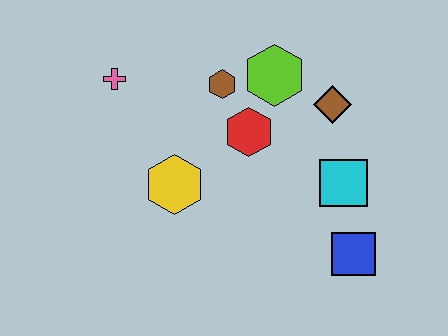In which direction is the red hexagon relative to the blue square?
The red hexagon is above the blue square.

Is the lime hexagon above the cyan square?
Yes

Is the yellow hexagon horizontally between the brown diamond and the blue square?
No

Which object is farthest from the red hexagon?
The blue square is farthest from the red hexagon.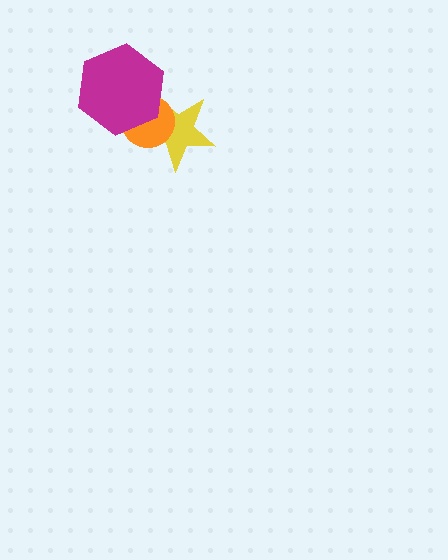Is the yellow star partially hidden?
Yes, it is partially covered by another shape.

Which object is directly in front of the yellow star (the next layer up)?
The orange circle is directly in front of the yellow star.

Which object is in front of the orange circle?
The magenta hexagon is in front of the orange circle.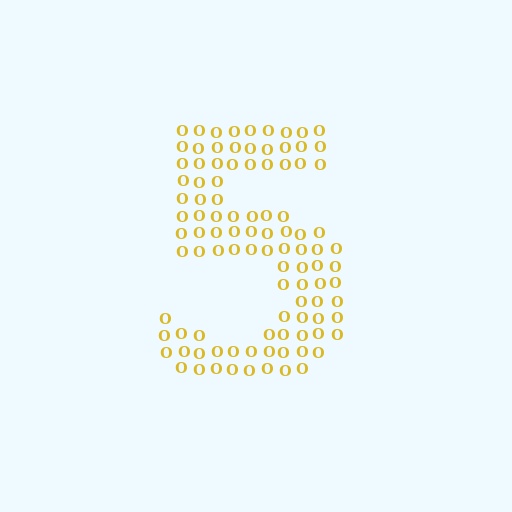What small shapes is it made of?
It is made of small letter O's.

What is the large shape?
The large shape is the digit 5.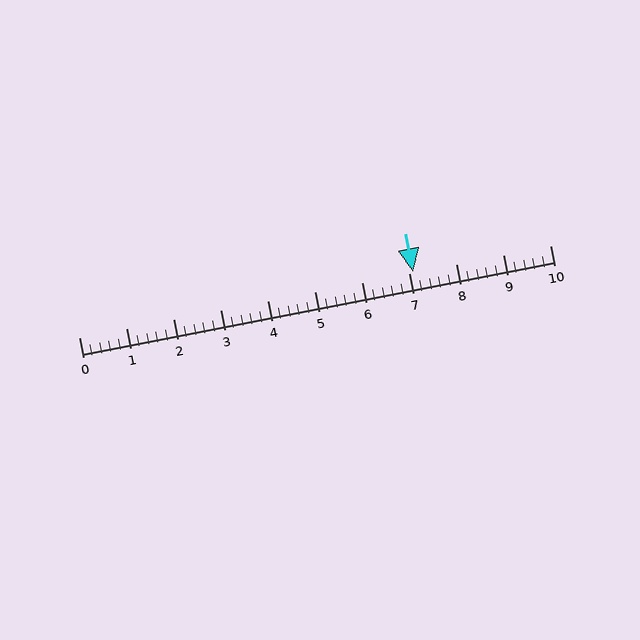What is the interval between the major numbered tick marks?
The major tick marks are spaced 1 units apart.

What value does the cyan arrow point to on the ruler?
The cyan arrow points to approximately 7.1.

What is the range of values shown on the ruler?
The ruler shows values from 0 to 10.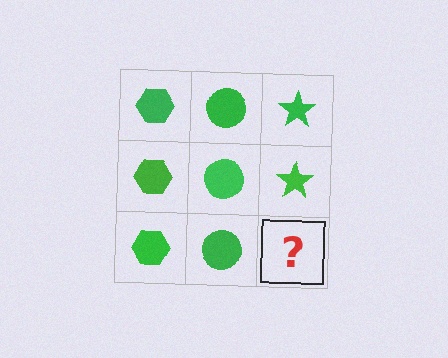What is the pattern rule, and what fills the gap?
The rule is that each column has a consistent shape. The gap should be filled with a green star.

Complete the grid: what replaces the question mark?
The question mark should be replaced with a green star.